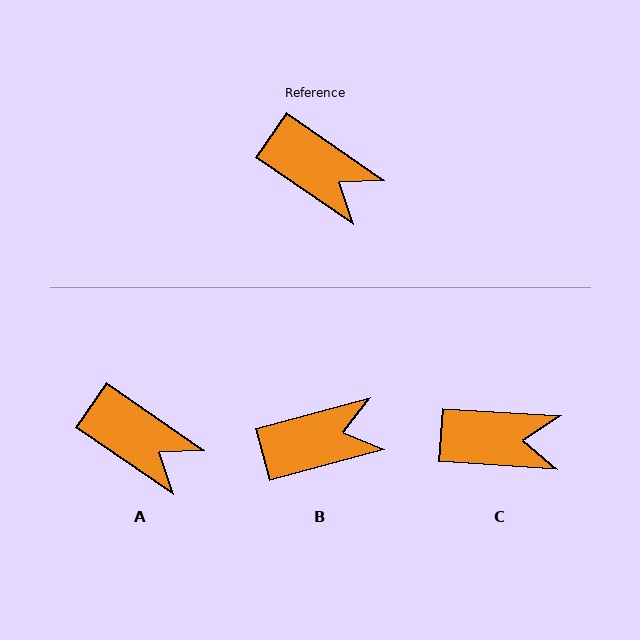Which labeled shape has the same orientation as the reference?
A.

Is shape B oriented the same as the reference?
No, it is off by about 49 degrees.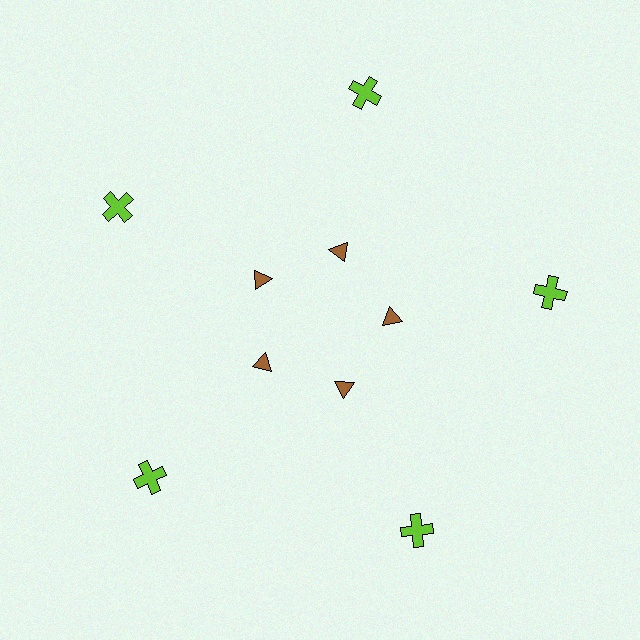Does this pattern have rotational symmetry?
Yes, this pattern has 5-fold rotational symmetry. It looks the same after rotating 72 degrees around the center.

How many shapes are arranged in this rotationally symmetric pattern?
There are 10 shapes, arranged in 5 groups of 2.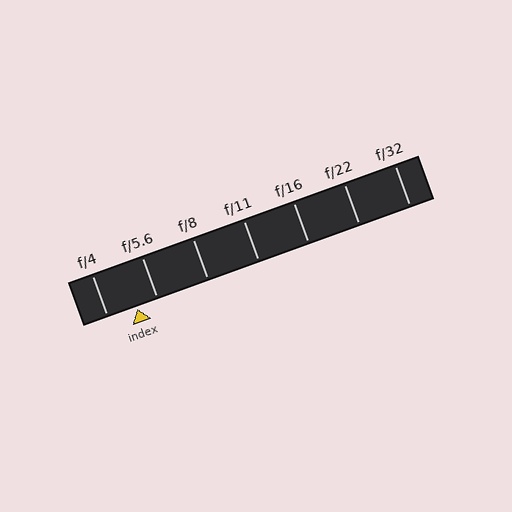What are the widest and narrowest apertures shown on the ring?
The widest aperture shown is f/4 and the narrowest is f/32.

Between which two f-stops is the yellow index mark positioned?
The index mark is between f/4 and f/5.6.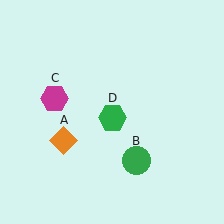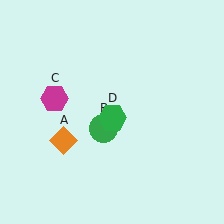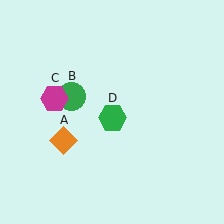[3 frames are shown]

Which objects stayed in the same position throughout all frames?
Orange diamond (object A) and magenta hexagon (object C) and green hexagon (object D) remained stationary.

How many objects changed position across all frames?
1 object changed position: green circle (object B).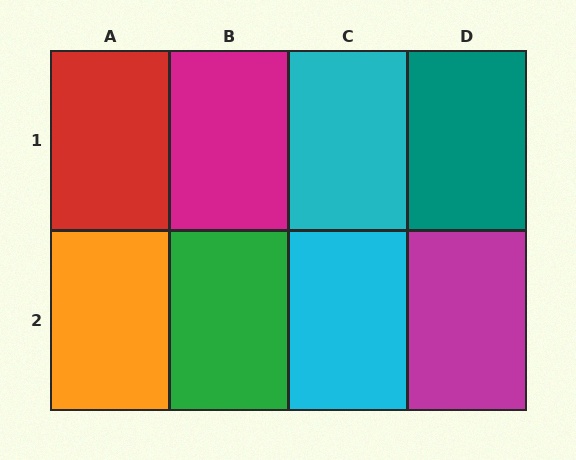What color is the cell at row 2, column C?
Cyan.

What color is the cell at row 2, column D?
Magenta.